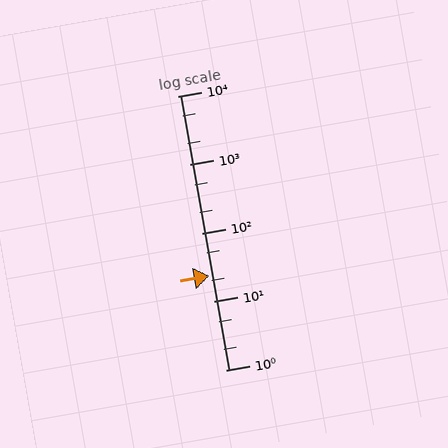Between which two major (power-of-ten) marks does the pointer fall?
The pointer is between 10 and 100.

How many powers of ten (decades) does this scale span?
The scale spans 4 decades, from 1 to 10000.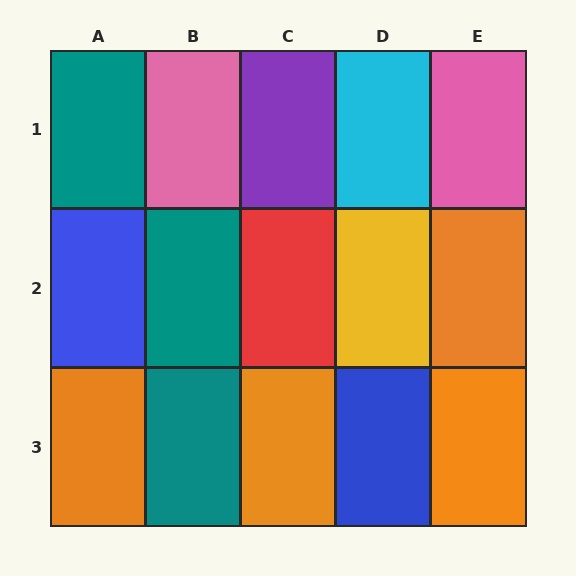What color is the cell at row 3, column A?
Orange.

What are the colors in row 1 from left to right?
Teal, pink, purple, cyan, pink.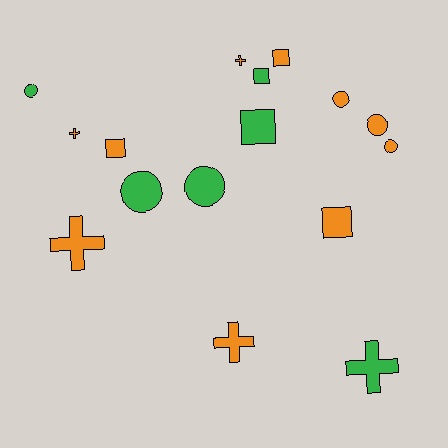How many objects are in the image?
There are 16 objects.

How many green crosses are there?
There is 1 green cross.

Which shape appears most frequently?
Circle, with 6 objects.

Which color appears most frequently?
Orange, with 10 objects.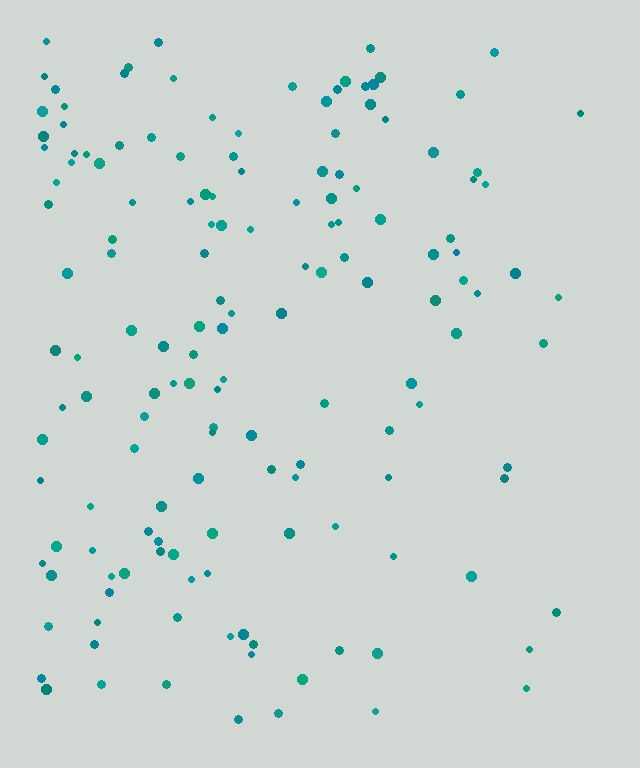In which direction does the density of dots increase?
From right to left, with the left side densest.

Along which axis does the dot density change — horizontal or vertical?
Horizontal.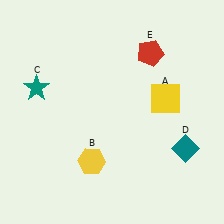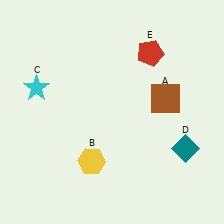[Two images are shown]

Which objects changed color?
A changed from yellow to brown. C changed from teal to cyan.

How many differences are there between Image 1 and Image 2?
There are 2 differences between the two images.